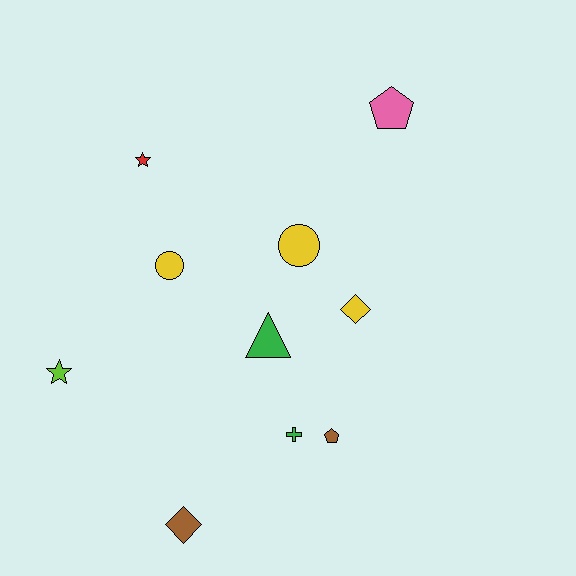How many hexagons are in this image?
There are no hexagons.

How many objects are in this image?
There are 10 objects.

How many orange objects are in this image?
There are no orange objects.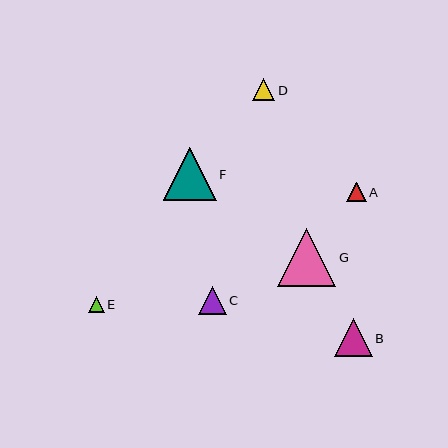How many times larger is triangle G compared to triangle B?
Triangle G is approximately 1.5 times the size of triangle B.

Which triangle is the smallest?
Triangle E is the smallest with a size of approximately 16 pixels.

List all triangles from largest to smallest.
From largest to smallest: G, F, B, C, D, A, E.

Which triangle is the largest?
Triangle G is the largest with a size of approximately 58 pixels.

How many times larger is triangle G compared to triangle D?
Triangle G is approximately 2.6 times the size of triangle D.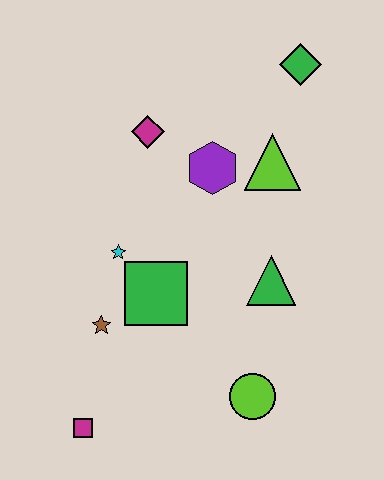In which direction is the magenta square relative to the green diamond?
The magenta square is below the green diamond.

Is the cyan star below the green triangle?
No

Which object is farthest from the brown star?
The green diamond is farthest from the brown star.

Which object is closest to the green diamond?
The lime triangle is closest to the green diamond.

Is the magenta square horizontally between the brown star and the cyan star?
No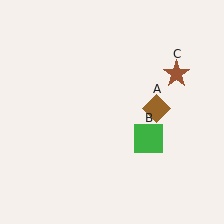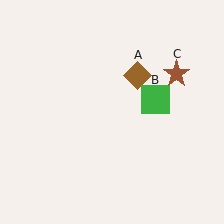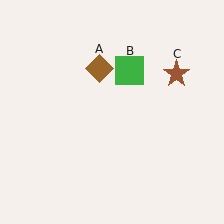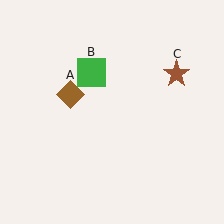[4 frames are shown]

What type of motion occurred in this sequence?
The brown diamond (object A), green square (object B) rotated counterclockwise around the center of the scene.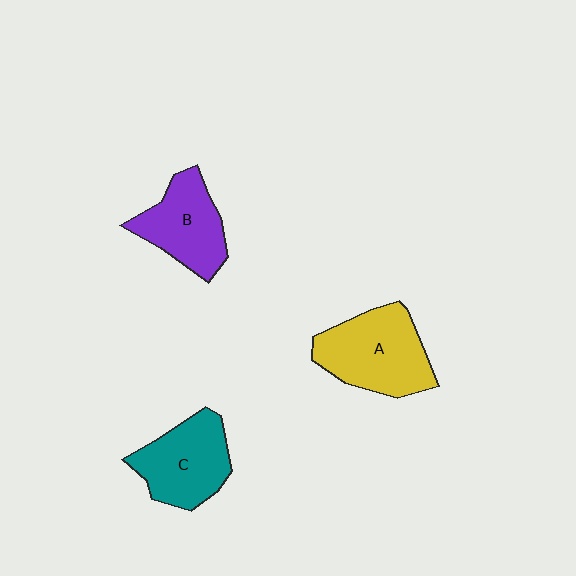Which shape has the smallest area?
Shape B (purple).